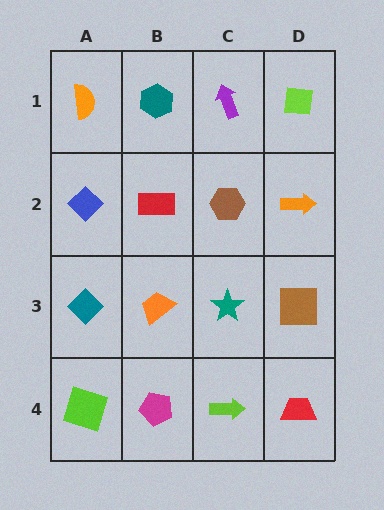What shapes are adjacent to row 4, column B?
An orange trapezoid (row 3, column B), a lime square (row 4, column A), a lime arrow (row 4, column C).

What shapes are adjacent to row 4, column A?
A teal diamond (row 3, column A), a magenta pentagon (row 4, column B).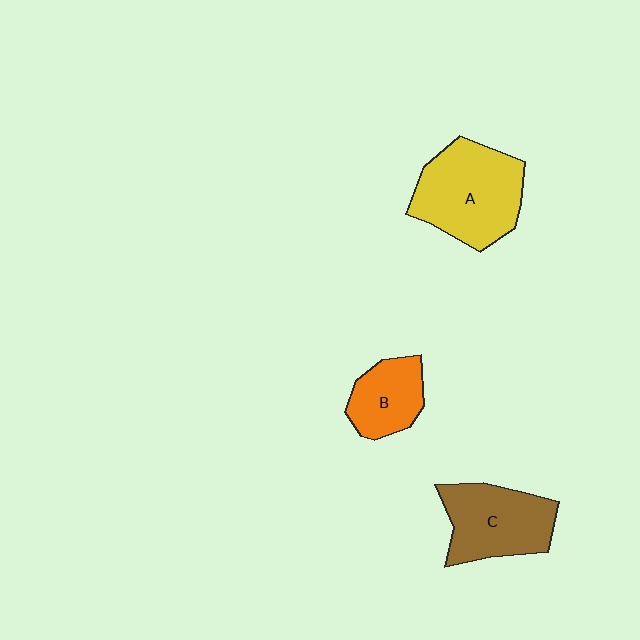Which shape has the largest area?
Shape A (yellow).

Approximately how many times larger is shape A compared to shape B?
Approximately 1.8 times.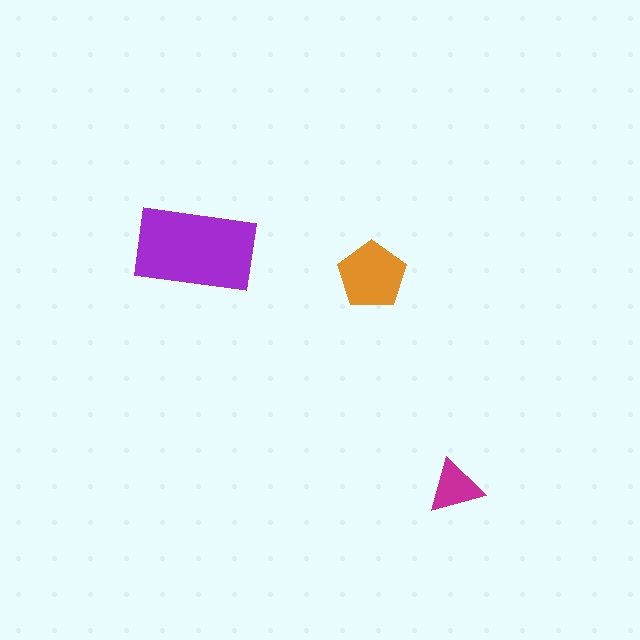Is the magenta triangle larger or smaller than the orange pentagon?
Smaller.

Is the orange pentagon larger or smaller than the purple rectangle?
Smaller.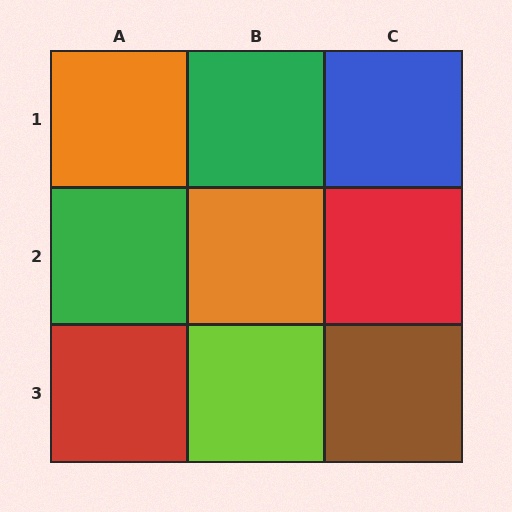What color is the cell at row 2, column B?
Orange.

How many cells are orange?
2 cells are orange.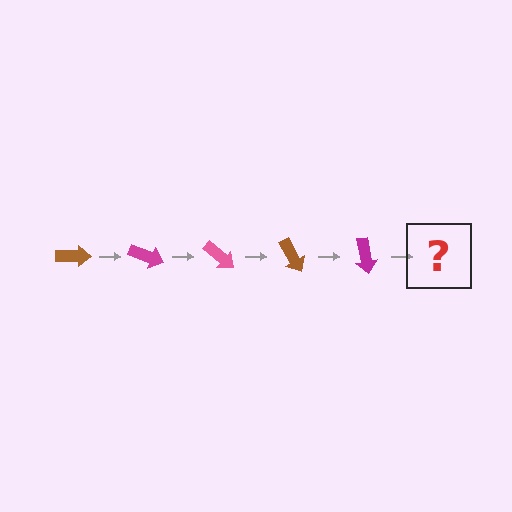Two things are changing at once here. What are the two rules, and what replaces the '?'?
The two rules are that it rotates 20 degrees each step and the color cycles through brown, magenta, and pink. The '?' should be a pink arrow, rotated 100 degrees from the start.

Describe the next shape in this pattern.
It should be a pink arrow, rotated 100 degrees from the start.